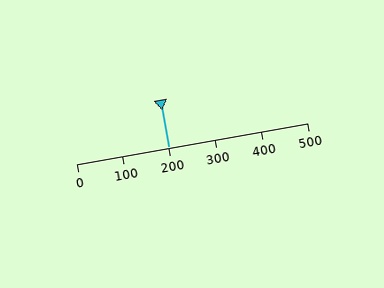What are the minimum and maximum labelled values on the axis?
The axis runs from 0 to 500.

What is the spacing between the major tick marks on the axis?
The major ticks are spaced 100 apart.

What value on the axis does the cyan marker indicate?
The marker indicates approximately 200.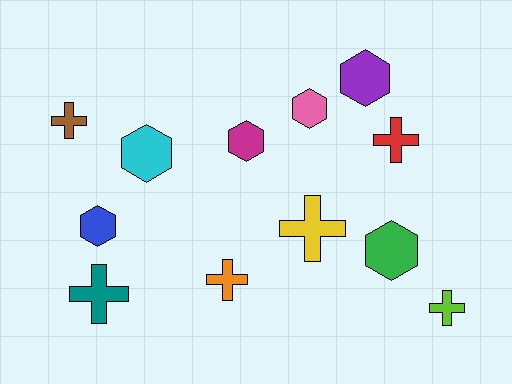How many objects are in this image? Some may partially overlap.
There are 12 objects.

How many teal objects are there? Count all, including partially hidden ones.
There is 1 teal object.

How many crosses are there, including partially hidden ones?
There are 6 crosses.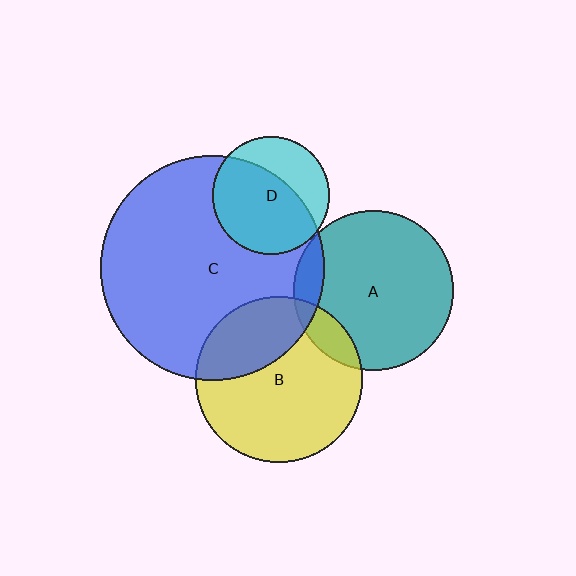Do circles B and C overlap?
Yes.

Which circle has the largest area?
Circle C (blue).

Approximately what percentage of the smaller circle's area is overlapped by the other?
Approximately 30%.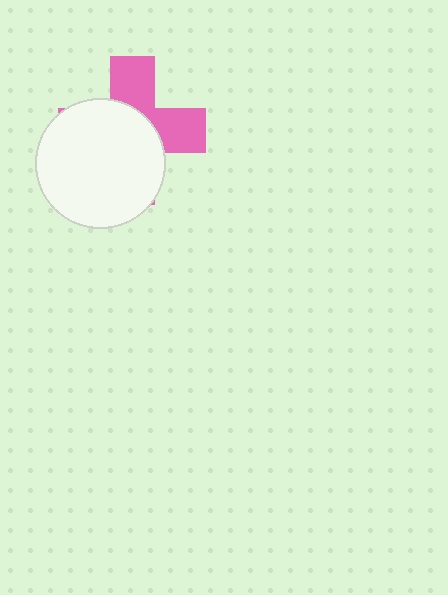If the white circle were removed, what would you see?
You would see the complete pink cross.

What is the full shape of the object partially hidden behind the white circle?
The partially hidden object is a pink cross.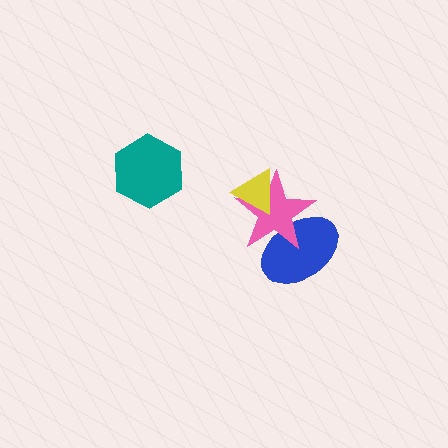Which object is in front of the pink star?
The yellow triangle is in front of the pink star.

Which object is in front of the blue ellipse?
The pink star is in front of the blue ellipse.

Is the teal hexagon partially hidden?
No, no other shape covers it.